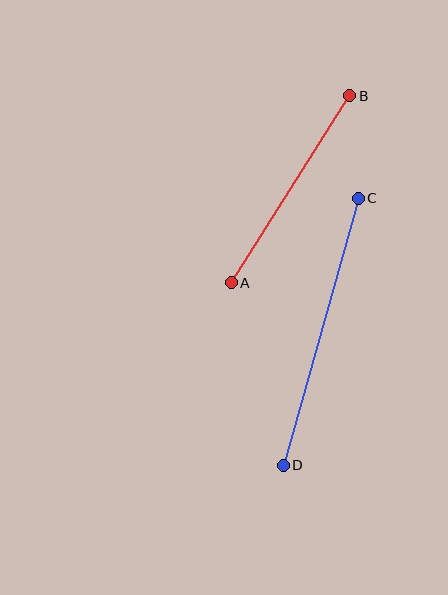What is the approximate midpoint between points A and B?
The midpoint is at approximately (290, 189) pixels.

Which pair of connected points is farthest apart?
Points C and D are farthest apart.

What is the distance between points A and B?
The distance is approximately 222 pixels.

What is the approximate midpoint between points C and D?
The midpoint is at approximately (321, 332) pixels.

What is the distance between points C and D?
The distance is approximately 277 pixels.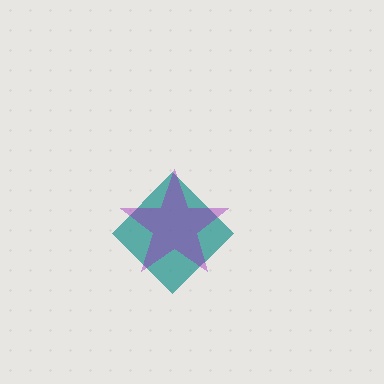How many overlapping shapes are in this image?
There are 2 overlapping shapes in the image.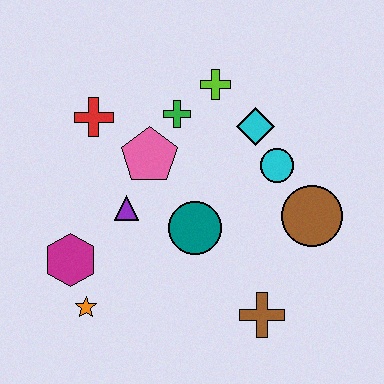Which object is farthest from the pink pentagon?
The brown cross is farthest from the pink pentagon.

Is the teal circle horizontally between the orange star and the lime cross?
Yes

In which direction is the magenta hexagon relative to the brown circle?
The magenta hexagon is to the left of the brown circle.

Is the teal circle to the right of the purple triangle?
Yes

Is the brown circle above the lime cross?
No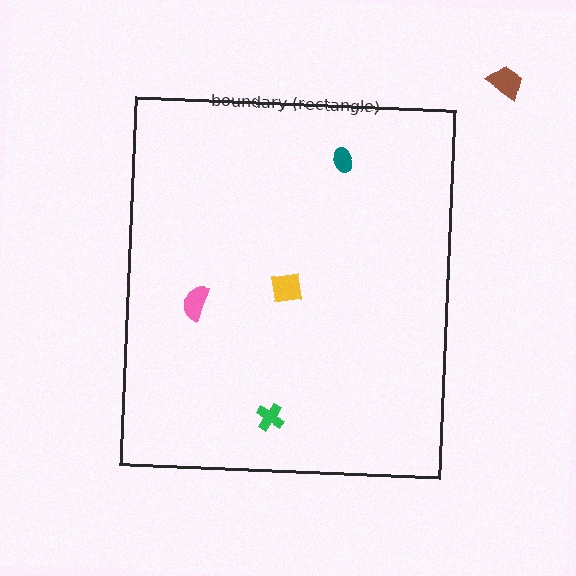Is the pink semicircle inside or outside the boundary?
Inside.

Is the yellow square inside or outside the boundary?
Inside.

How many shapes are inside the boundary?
4 inside, 1 outside.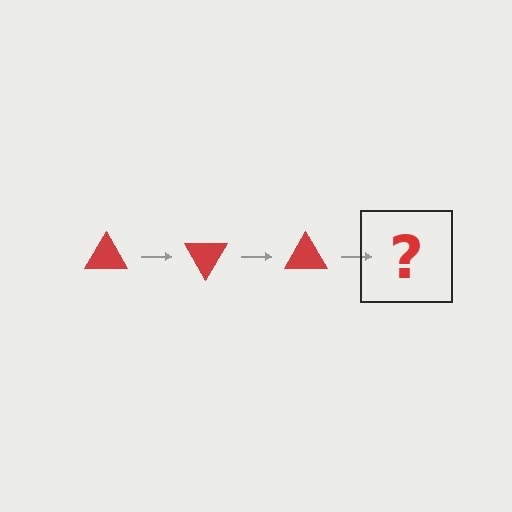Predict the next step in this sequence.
The next step is a red triangle rotated 180 degrees.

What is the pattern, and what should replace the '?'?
The pattern is that the triangle rotates 60 degrees each step. The '?' should be a red triangle rotated 180 degrees.